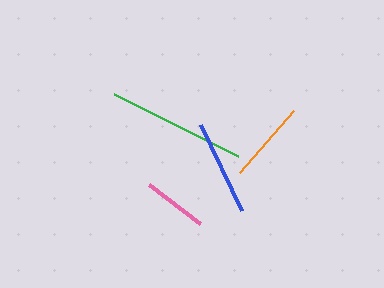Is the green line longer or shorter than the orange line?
The green line is longer than the orange line.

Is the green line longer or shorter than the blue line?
The green line is longer than the blue line.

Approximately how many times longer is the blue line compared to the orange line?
The blue line is approximately 1.2 times the length of the orange line.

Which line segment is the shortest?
The pink line is the shortest at approximately 64 pixels.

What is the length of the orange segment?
The orange segment is approximately 82 pixels long.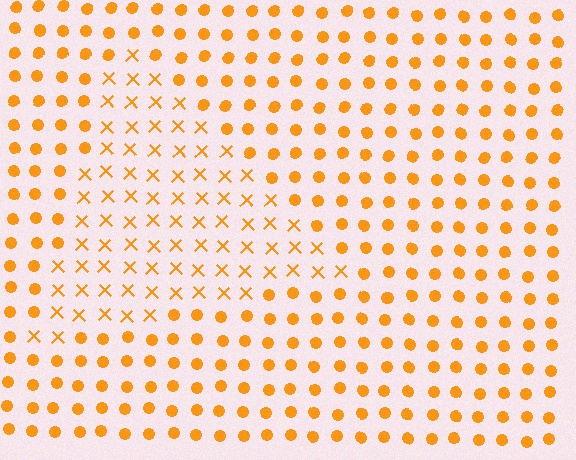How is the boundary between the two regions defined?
The boundary is defined by a change in element shape: X marks inside vs. circles outside. All elements share the same color and spacing.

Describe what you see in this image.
The image is filled with small orange elements arranged in a uniform grid. A triangle-shaped region contains X marks, while the surrounding area contains circles. The boundary is defined purely by the change in element shape.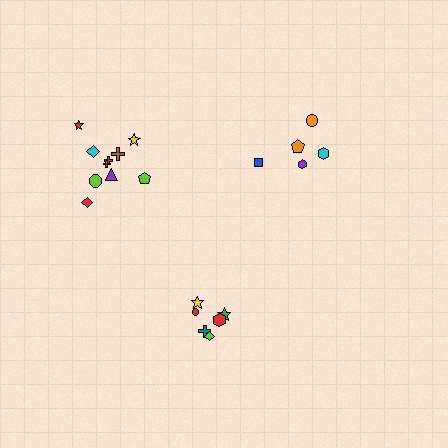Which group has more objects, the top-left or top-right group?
The top-left group.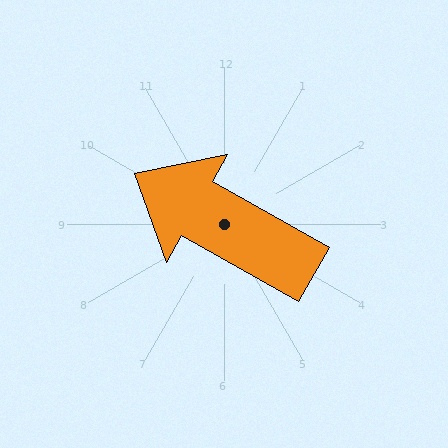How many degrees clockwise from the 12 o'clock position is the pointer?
Approximately 299 degrees.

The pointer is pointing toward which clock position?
Roughly 10 o'clock.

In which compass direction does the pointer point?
Northwest.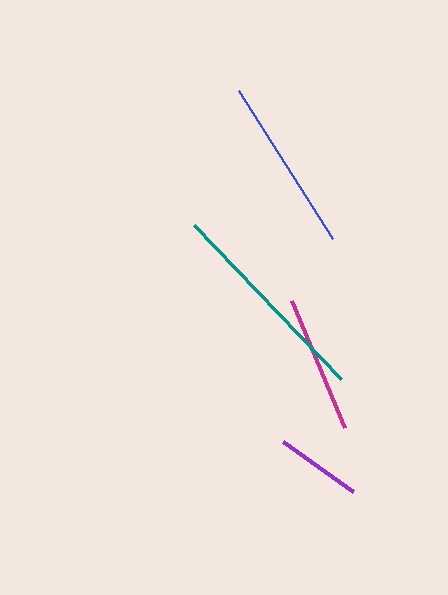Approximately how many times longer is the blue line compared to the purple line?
The blue line is approximately 2.0 times the length of the purple line.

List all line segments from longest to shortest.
From longest to shortest: teal, blue, magenta, purple.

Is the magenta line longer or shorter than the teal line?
The teal line is longer than the magenta line.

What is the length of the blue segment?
The blue segment is approximately 175 pixels long.